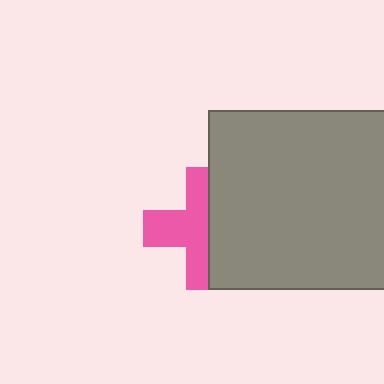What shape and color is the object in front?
The object in front is a gray square.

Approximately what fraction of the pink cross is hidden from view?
Roughly 45% of the pink cross is hidden behind the gray square.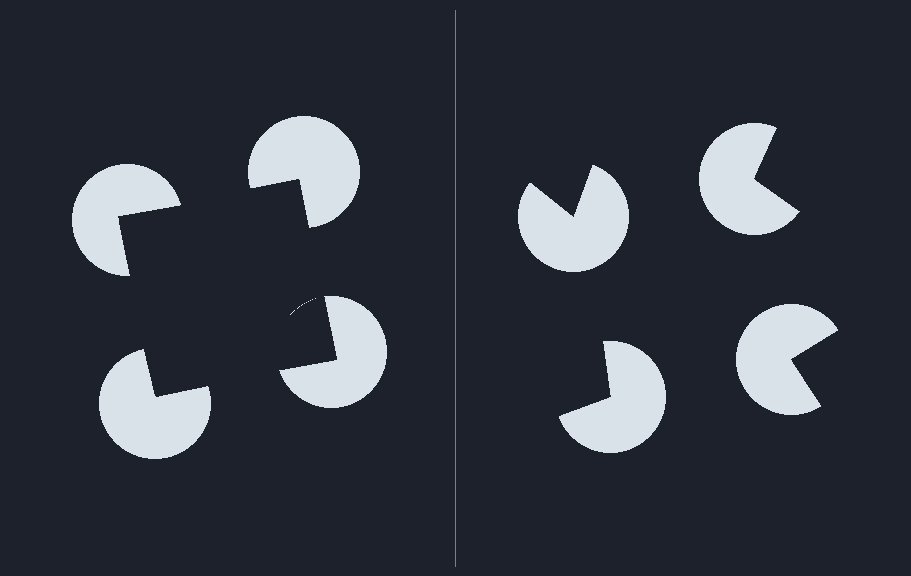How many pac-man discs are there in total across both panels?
8 — 4 on each side.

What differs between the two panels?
The pac-man discs are positioned identically on both sides; only the wedge orientations differ. On the left they align to a square; on the right they are misaligned.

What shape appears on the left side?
An illusory square.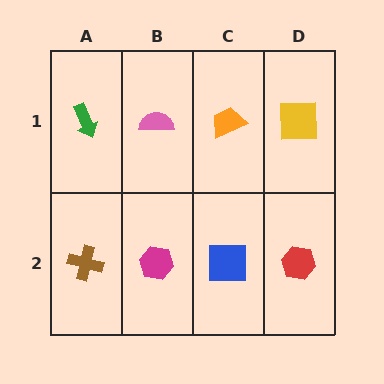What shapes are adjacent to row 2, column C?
An orange trapezoid (row 1, column C), a magenta hexagon (row 2, column B), a red hexagon (row 2, column D).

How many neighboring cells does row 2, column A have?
2.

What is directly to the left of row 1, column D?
An orange trapezoid.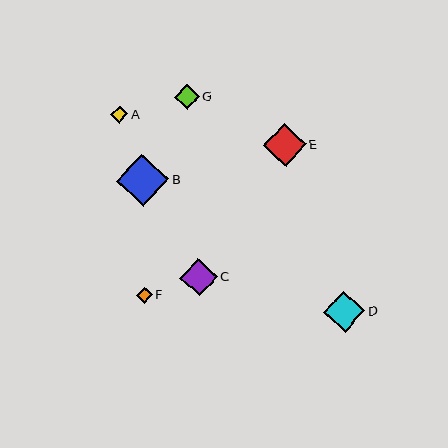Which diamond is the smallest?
Diamond F is the smallest with a size of approximately 16 pixels.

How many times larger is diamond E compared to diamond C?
Diamond E is approximately 1.1 times the size of diamond C.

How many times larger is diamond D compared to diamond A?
Diamond D is approximately 2.4 times the size of diamond A.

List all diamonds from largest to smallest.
From largest to smallest: B, E, D, C, G, A, F.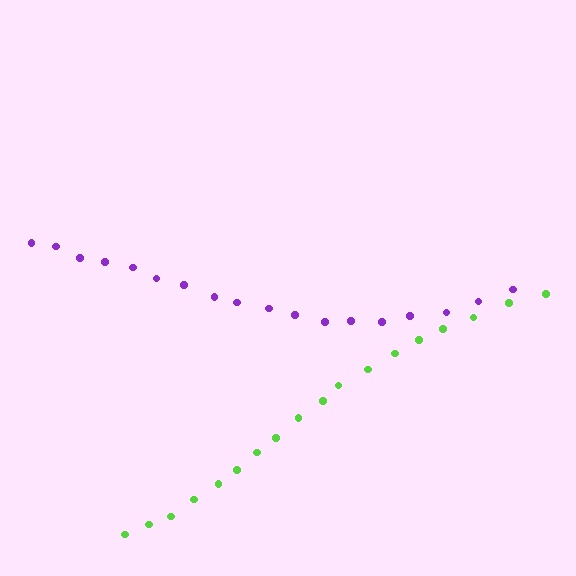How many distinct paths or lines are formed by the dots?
There are 2 distinct paths.